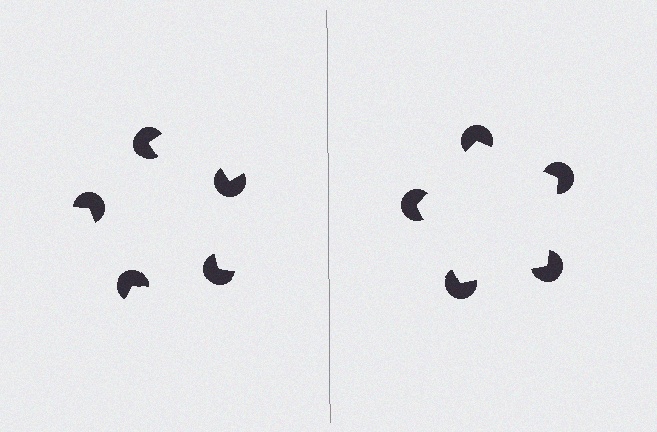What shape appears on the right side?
An illusory pentagon.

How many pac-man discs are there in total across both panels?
10 — 5 on each side.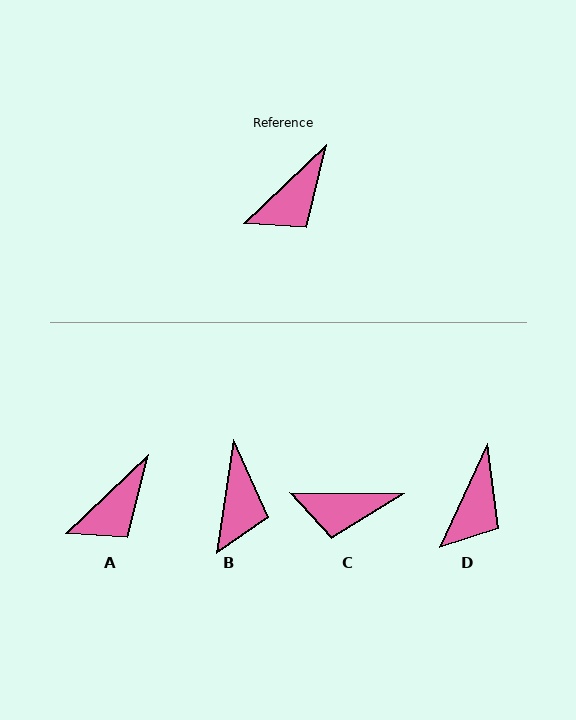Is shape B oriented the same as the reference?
No, it is off by about 38 degrees.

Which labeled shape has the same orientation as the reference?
A.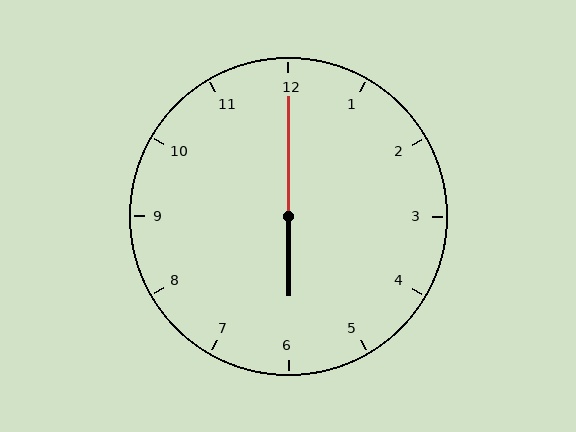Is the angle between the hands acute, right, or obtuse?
It is obtuse.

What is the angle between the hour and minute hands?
Approximately 180 degrees.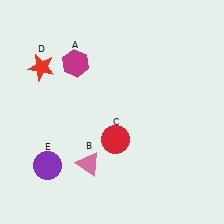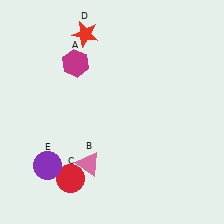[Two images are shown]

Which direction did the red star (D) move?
The red star (D) moved right.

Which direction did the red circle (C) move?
The red circle (C) moved left.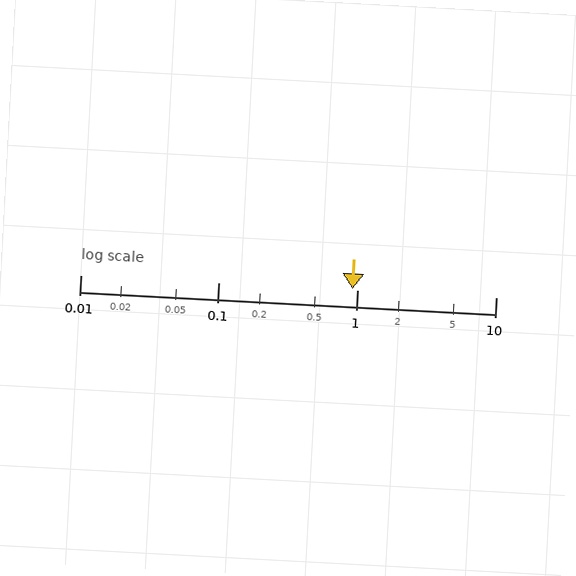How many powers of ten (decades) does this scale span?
The scale spans 3 decades, from 0.01 to 10.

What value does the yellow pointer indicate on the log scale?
The pointer indicates approximately 0.92.